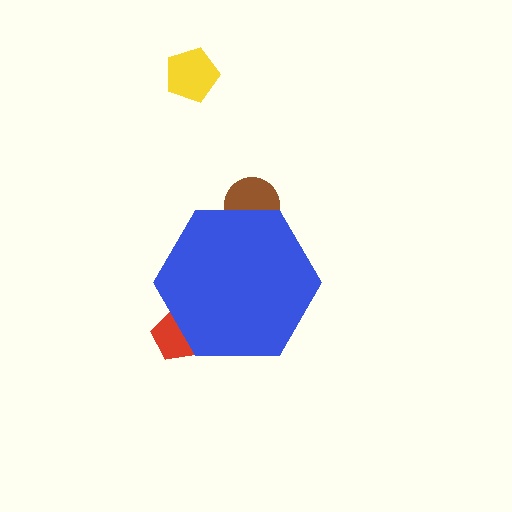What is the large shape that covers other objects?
A blue hexagon.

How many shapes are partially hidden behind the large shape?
2 shapes are partially hidden.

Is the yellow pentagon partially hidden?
No, the yellow pentagon is fully visible.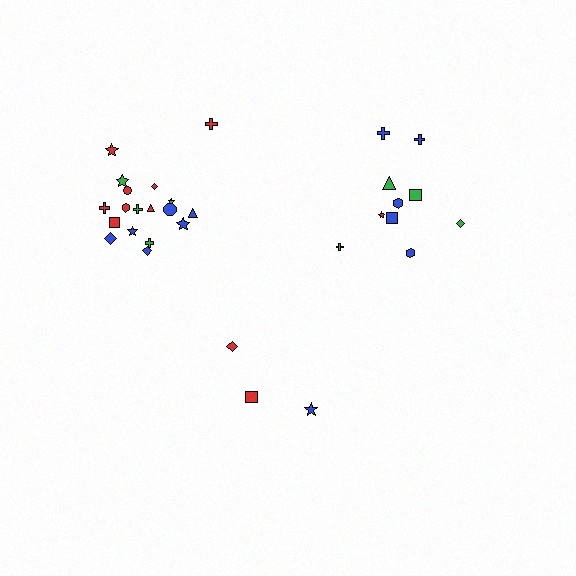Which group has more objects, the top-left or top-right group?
The top-left group.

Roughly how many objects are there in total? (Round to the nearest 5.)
Roughly 30 objects in total.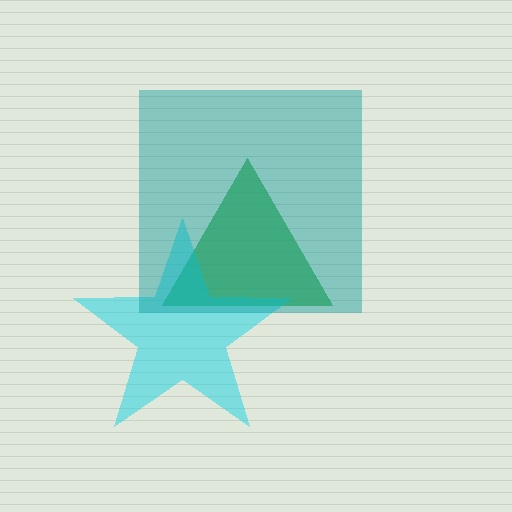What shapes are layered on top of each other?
The layered shapes are: a green triangle, a cyan star, a teal square.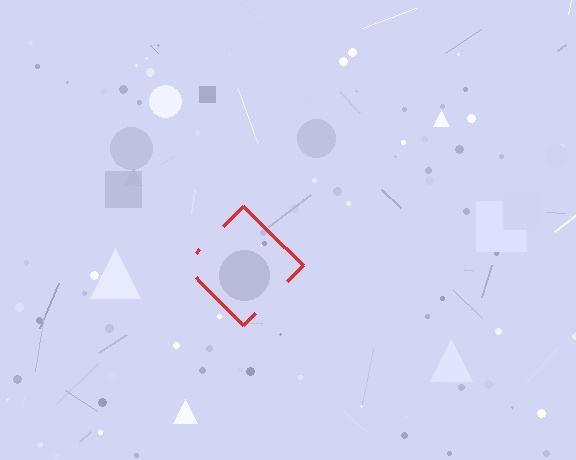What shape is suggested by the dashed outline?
The dashed outline suggests a diamond.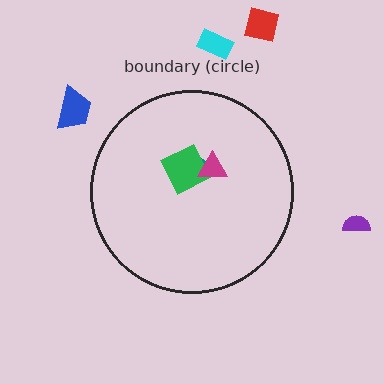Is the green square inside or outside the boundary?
Inside.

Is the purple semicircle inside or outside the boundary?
Outside.